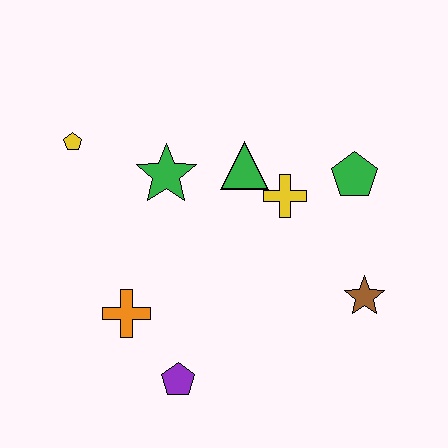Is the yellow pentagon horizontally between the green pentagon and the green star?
No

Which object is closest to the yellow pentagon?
The green star is closest to the yellow pentagon.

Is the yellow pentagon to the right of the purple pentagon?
No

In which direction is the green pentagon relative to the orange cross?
The green pentagon is to the right of the orange cross.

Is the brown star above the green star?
No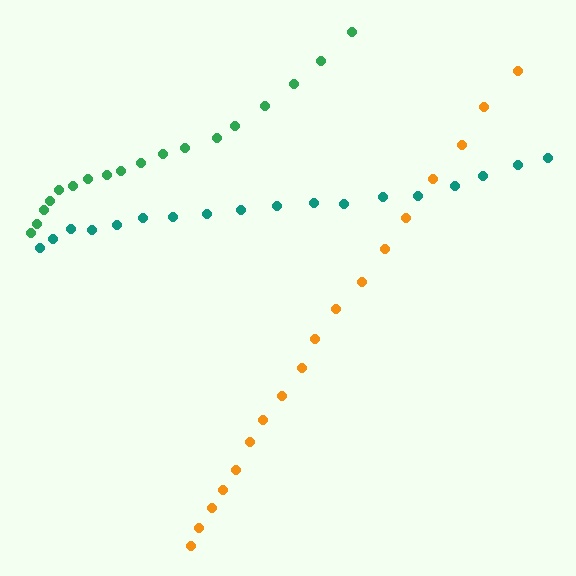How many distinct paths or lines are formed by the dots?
There are 3 distinct paths.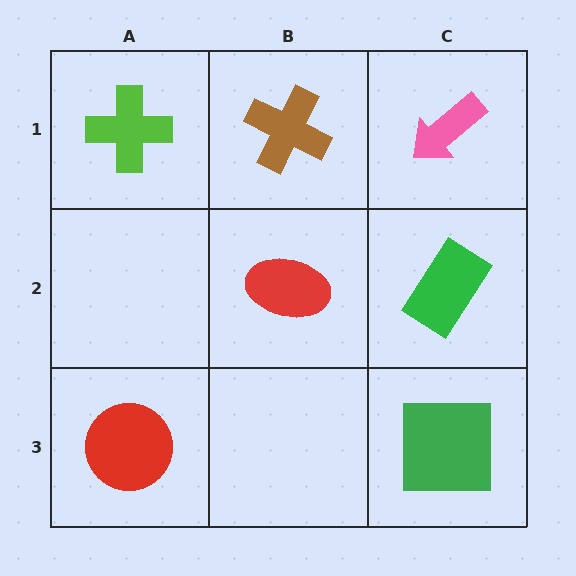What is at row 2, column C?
A green rectangle.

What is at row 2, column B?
A red ellipse.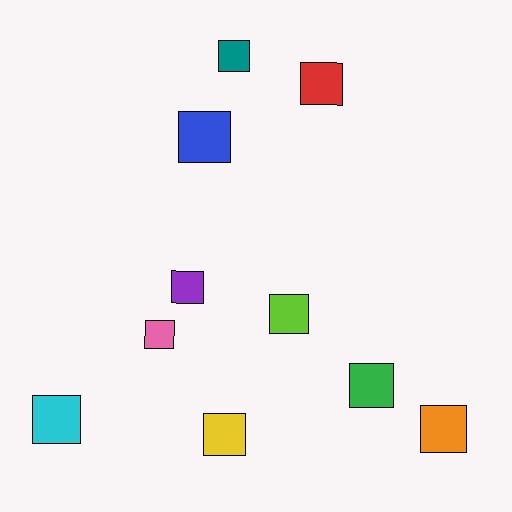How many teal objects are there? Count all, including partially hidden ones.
There is 1 teal object.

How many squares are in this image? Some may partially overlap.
There are 10 squares.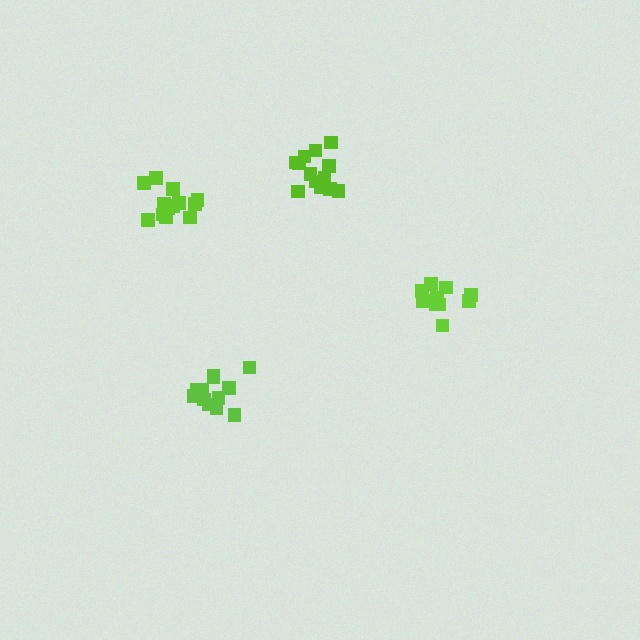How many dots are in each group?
Group 1: 12 dots, Group 2: 10 dots, Group 3: 13 dots, Group 4: 13 dots (48 total).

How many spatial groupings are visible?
There are 4 spatial groupings.